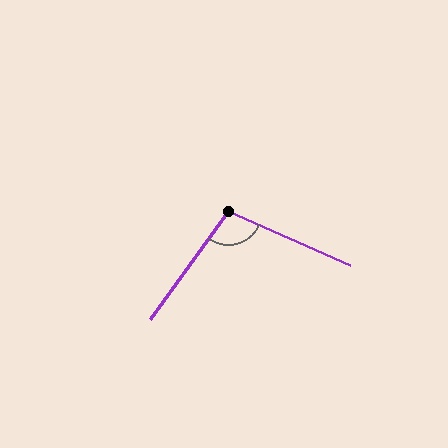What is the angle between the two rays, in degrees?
Approximately 102 degrees.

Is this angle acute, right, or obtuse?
It is obtuse.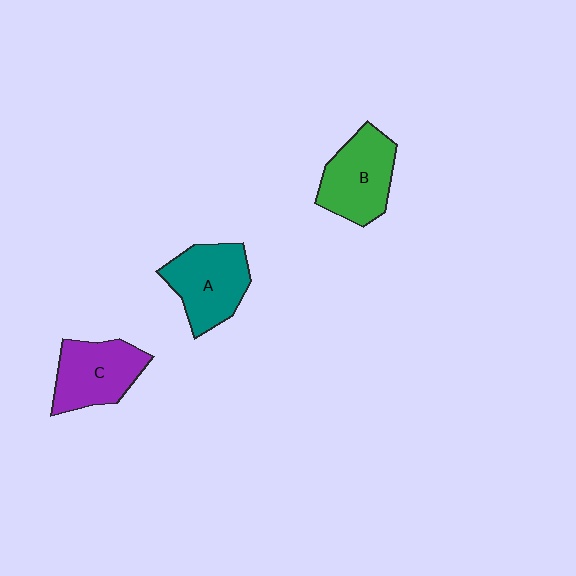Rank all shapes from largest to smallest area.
From largest to smallest: A (teal), B (green), C (purple).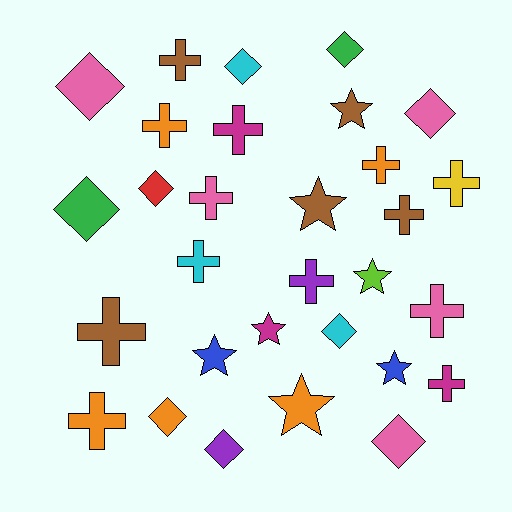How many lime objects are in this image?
There is 1 lime object.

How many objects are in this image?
There are 30 objects.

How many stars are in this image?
There are 7 stars.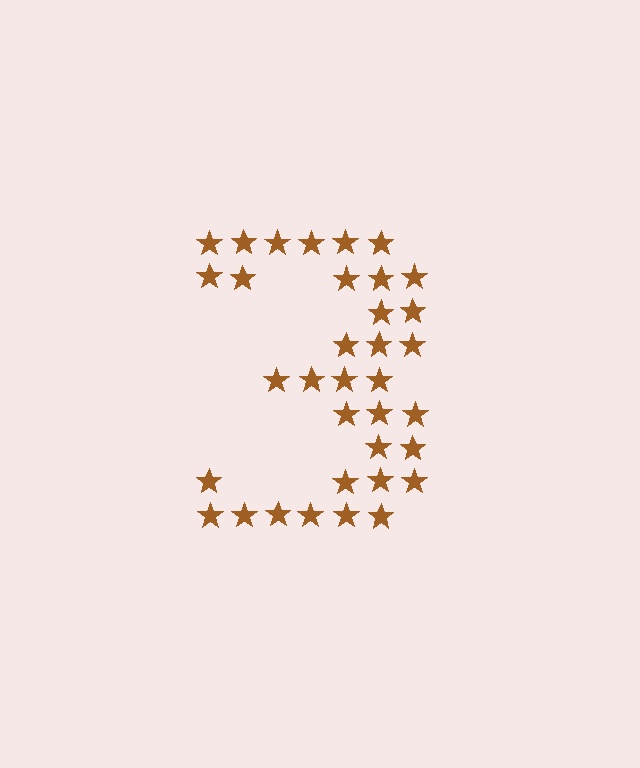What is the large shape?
The large shape is the digit 3.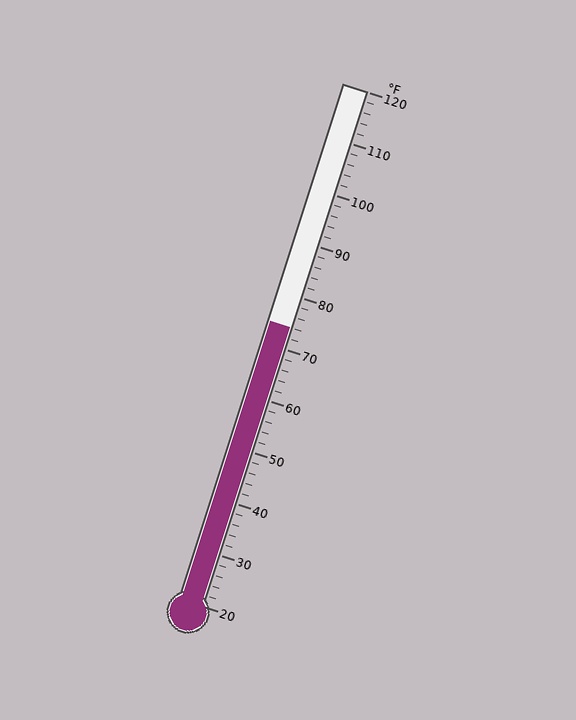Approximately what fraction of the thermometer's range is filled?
The thermometer is filled to approximately 55% of its range.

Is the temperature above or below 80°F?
The temperature is below 80°F.